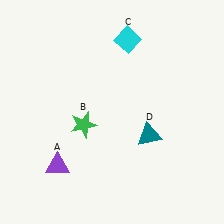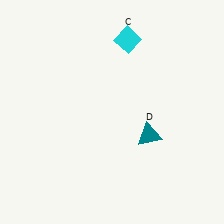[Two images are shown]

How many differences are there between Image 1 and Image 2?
There are 2 differences between the two images.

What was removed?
The green star (B), the purple triangle (A) were removed in Image 2.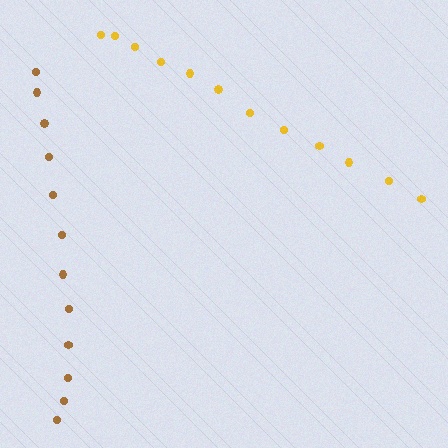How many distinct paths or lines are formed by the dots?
There are 2 distinct paths.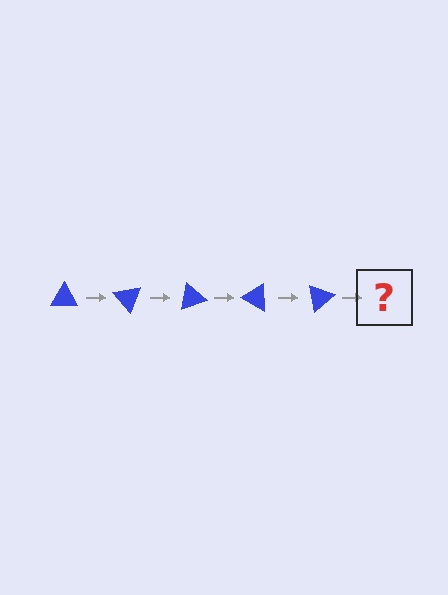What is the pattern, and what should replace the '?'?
The pattern is that the triangle rotates 50 degrees each step. The '?' should be a blue triangle rotated 250 degrees.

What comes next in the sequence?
The next element should be a blue triangle rotated 250 degrees.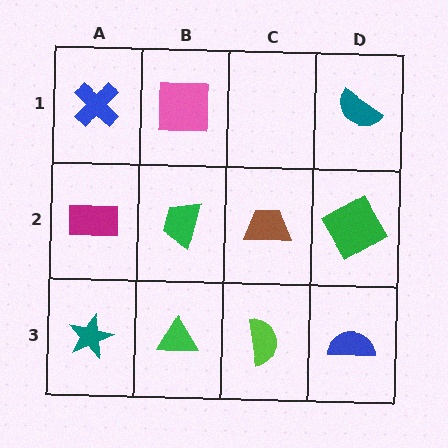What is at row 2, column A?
A magenta rectangle.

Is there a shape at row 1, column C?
No, that cell is empty.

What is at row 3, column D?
A blue semicircle.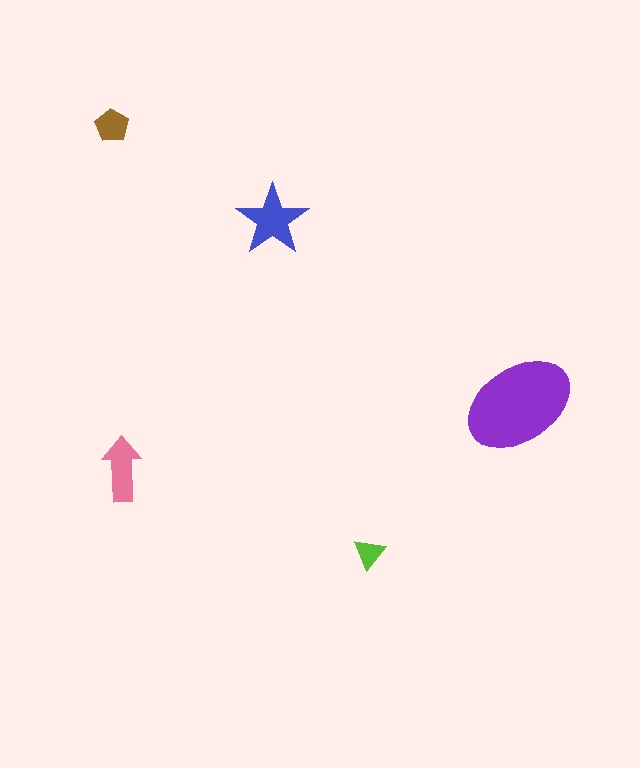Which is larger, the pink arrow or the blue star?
The blue star.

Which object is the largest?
The purple ellipse.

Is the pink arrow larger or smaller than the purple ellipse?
Smaller.